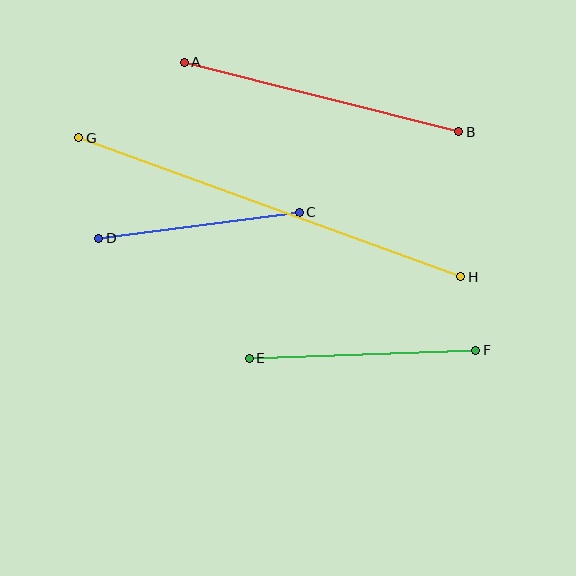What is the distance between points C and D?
The distance is approximately 203 pixels.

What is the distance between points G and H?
The distance is approximately 406 pixels.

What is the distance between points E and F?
The distance is approximately 227 pixels.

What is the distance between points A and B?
The distance is approximately 283 pixels.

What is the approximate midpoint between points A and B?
The midpoint is at approximately (322, 97) pixels.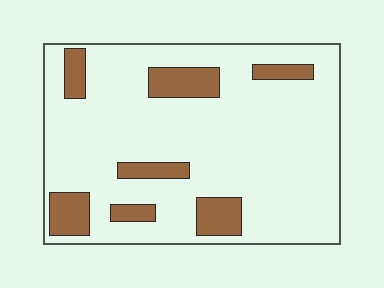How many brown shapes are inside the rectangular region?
7.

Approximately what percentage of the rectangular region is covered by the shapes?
Approximately 15%.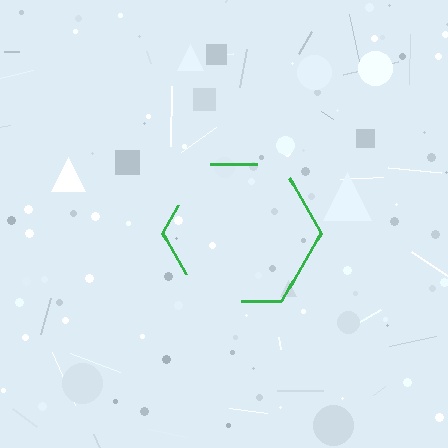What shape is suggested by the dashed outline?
The dashed outline suggests a hexagon.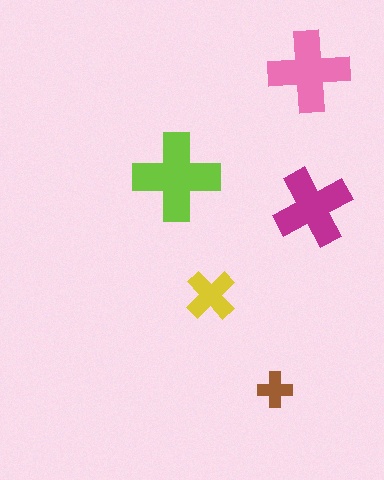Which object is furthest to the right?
The magenta cross is rightmost.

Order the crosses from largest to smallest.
the lime one, the pink one, the magenta one, the yellow one, the brown one.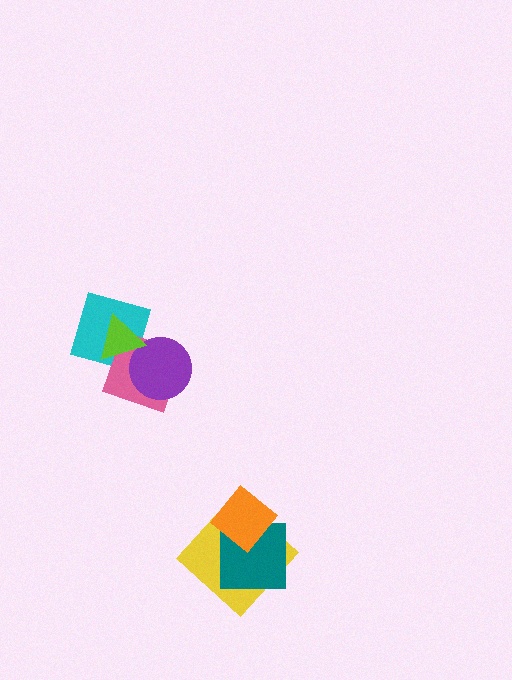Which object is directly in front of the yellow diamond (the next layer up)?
The teal square is directly in front of the yellow diamond.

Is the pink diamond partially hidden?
Yes, it is partially covered by another shape.